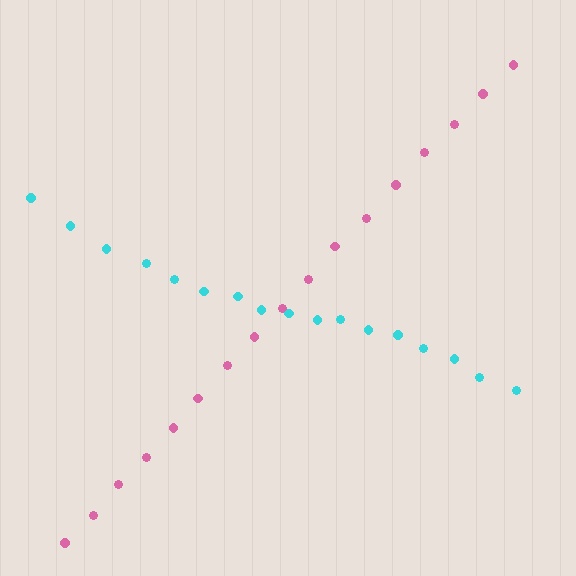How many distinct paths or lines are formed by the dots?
There are 2 distinct paths.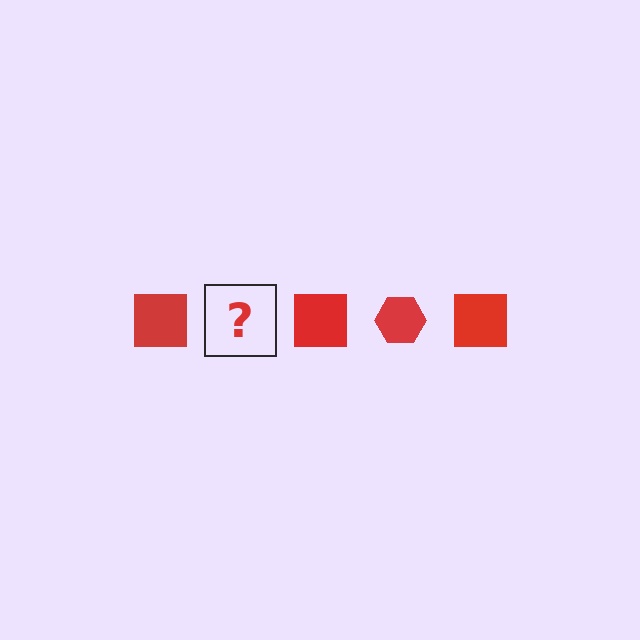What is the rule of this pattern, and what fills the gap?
The rule is that the pattern cycles through square, hexagon shapes in red. The gap should be filled with a red hexagon.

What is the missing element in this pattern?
The missing element is a red hexagon.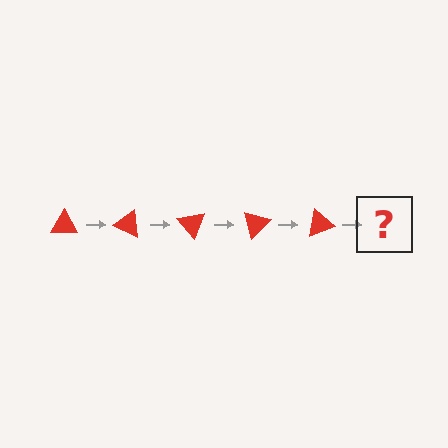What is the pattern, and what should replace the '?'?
The pattern is that the triangle rotates 25 degrees each step. The '?' should be a red triangle rotated 125 degrees.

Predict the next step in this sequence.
The next step is a red triangle rotated 125 degrees.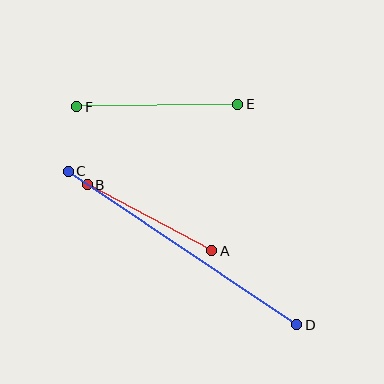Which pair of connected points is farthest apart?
Points C and D are farthest apart.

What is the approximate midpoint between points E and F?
The midpoint is at approximately (157, 105) pixels.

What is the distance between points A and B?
The distance is approximately 141 pixels.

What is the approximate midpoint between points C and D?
The midpoint is at approximately (182, 248) pixels.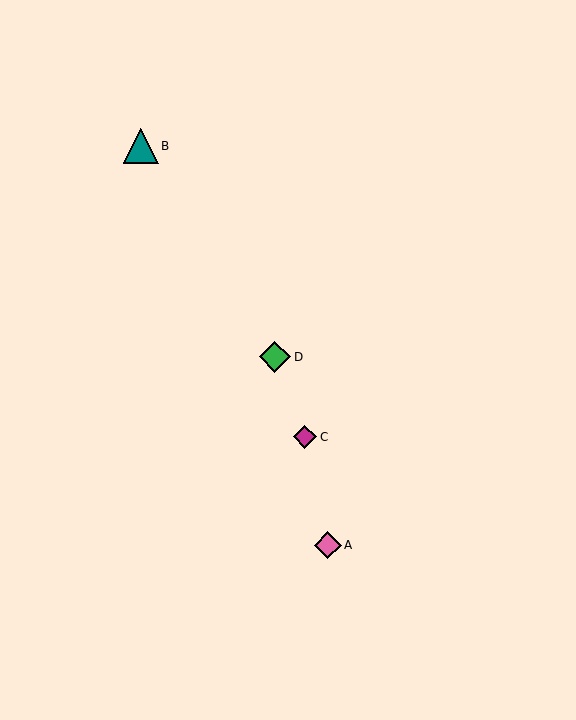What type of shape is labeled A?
Shape A is a pink diamond.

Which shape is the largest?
The teal triangle (labeled B) is the largest.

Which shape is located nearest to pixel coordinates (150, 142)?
The teal triangle (labeled B) at (141, 146) is nearest to that location.